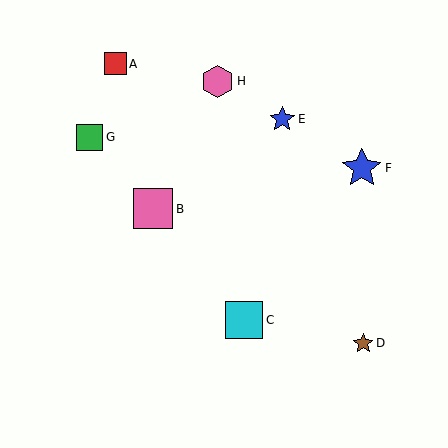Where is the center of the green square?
The center of the green square is at (90, 137).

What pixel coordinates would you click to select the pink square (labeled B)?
Click at (153, 209) to select the pink square B.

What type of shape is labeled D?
Shape D is a brown star.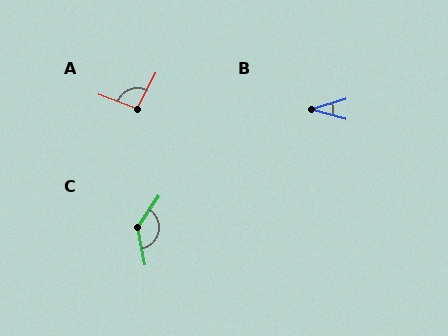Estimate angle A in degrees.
Approximately 97 degrees.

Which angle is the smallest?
B, at approximately 33 degrees.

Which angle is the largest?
C, at approximately 135 degrees.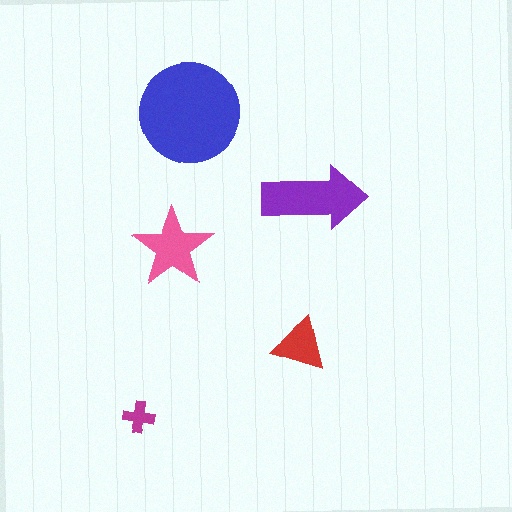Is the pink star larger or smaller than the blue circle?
Smaller.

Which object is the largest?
The blue circle.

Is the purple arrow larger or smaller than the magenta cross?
Larger.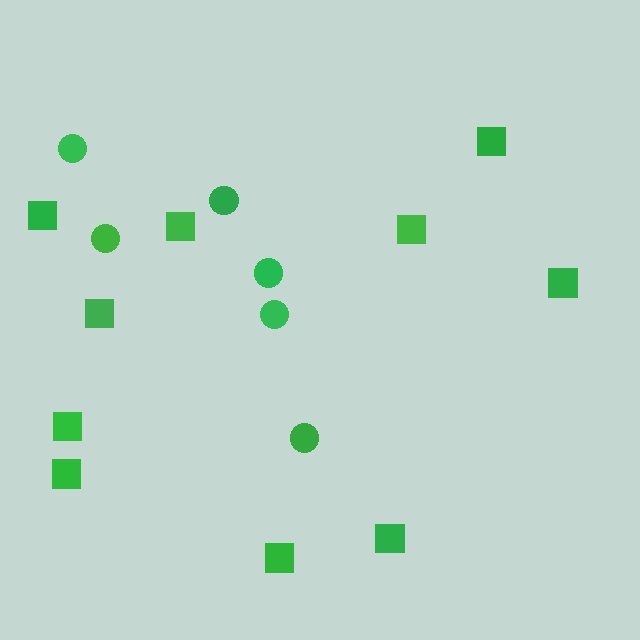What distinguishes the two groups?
There are 2 groups: one group of squares (10) and one group of circles (6).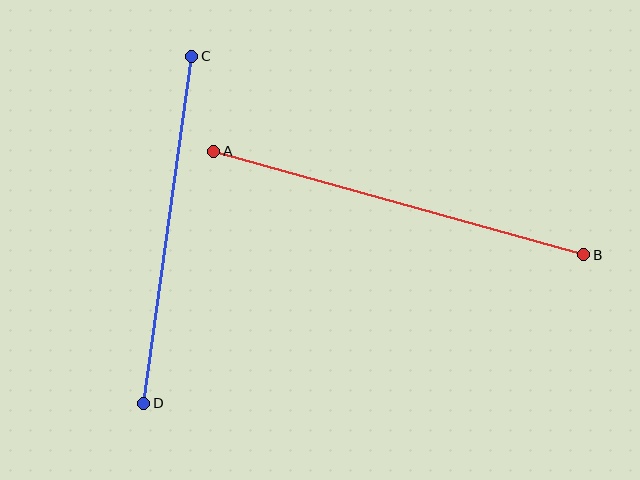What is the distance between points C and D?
The distance is approximately 351 pixels.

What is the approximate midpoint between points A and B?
The midpoint is at approximately (399, 203) pixels.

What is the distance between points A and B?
The distance is approximately 384 pixels.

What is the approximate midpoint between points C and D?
The midpoint is at approximately (168, 230) pixels.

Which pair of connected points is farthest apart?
Points A and B are farthest apart.